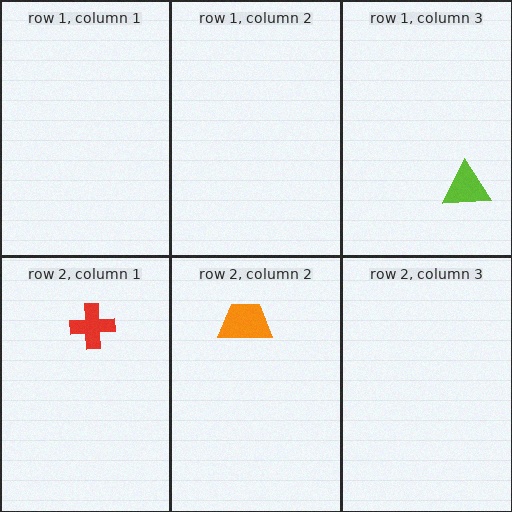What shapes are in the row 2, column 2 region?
The orange trapezoid.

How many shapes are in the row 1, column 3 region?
1.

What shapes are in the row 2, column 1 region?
The red cross.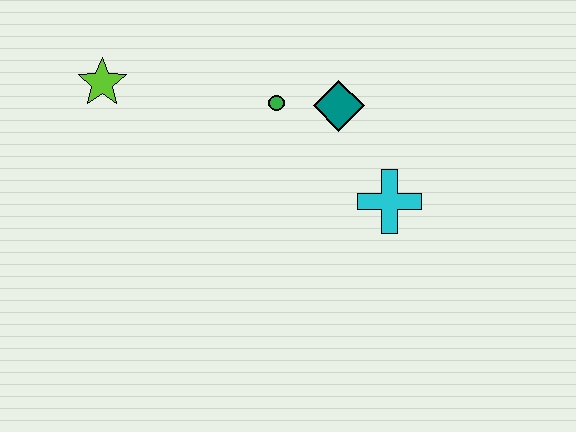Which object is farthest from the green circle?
The lime star is farthest from the green circle.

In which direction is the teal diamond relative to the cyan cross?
The teal diamond is above the cyan cross.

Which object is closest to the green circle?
The teal diamond is closest to the green circle.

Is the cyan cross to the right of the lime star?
Yes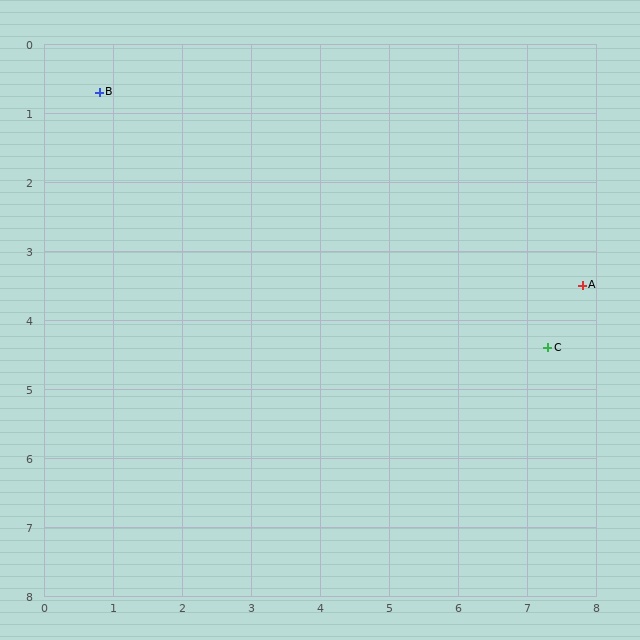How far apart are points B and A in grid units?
Points B and A are about 7.5 grid units apart.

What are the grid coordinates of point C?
Point C is at approximately (7.3, 4.4).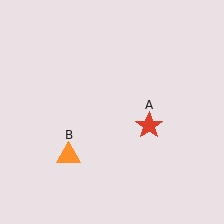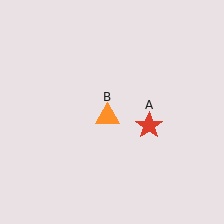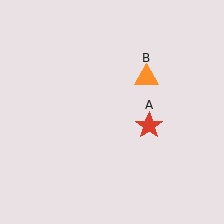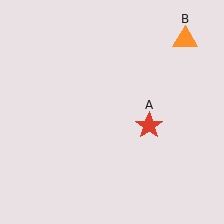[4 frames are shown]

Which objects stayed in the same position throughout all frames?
Red star (object A) remained stationary.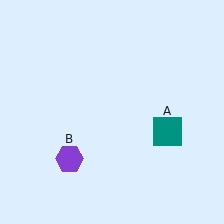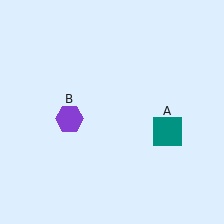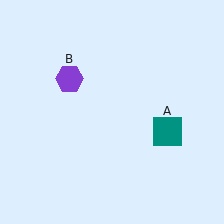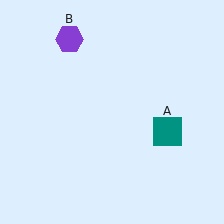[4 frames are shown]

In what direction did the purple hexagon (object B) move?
The purple hexagon (object B) moved up.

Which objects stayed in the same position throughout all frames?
Teal square (object A) remained stationary.